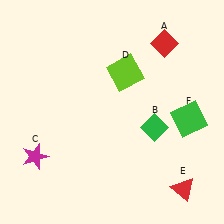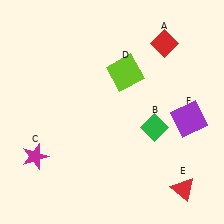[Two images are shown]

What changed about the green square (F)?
In Image 1, F is green. In Image 2, it changed to purple.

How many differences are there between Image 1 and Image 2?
There is 1 difference between the two images.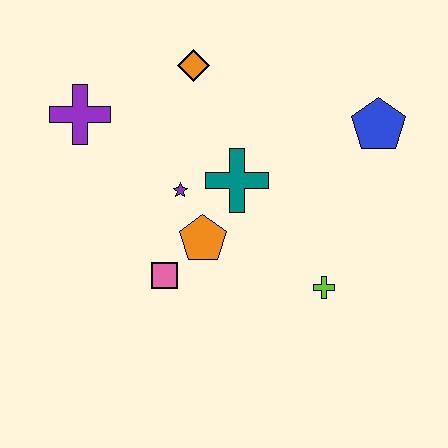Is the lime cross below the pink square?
Yes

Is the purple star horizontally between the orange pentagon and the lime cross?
No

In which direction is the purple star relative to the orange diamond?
The purple star is below the orange diamond.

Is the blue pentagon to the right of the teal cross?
Yes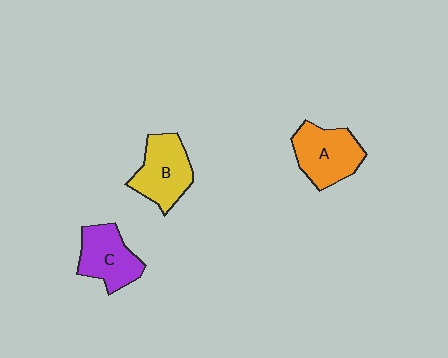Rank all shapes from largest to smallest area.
From largest to smallest: A (orange), B (yellow), C (purple).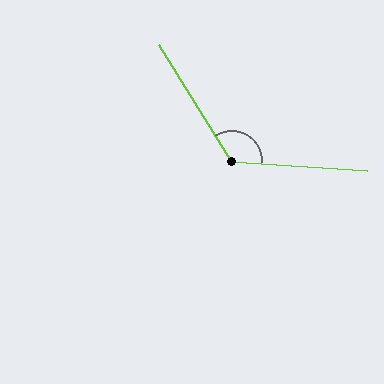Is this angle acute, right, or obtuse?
It is obtuse.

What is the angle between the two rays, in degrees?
Approximately 126 degrees.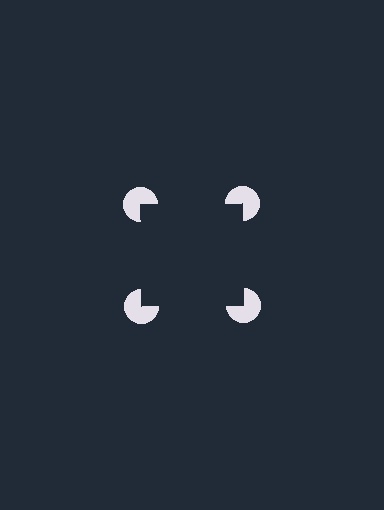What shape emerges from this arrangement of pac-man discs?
An illusory square — its edges are inferred from the aligned wedge cuts in the pac-man discs, not physically drawn.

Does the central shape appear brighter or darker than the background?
It typically appears slightly darker than the background, even though no actual brightness change is drawn.